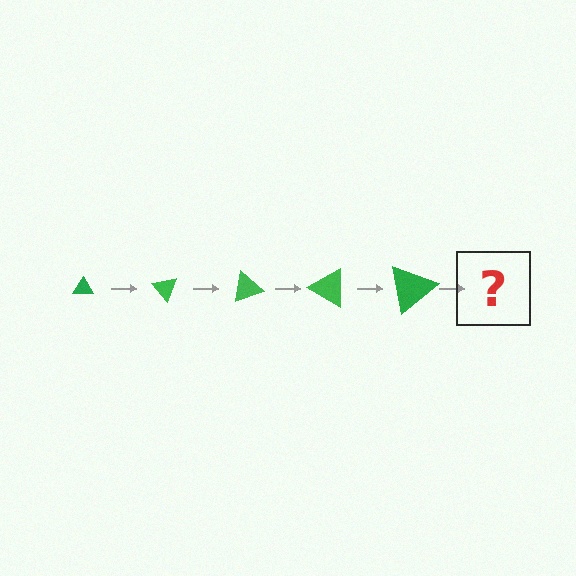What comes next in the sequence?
The next element should be a triangle, larger than the previous one and rotated 250 degrees from the start.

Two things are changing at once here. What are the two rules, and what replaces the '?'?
The two rules are that the triangle grows larger each step and it rotates 50 degrees each step. The '?' should be a triangle, larger than the previous one and rotated 250 degrees from the start.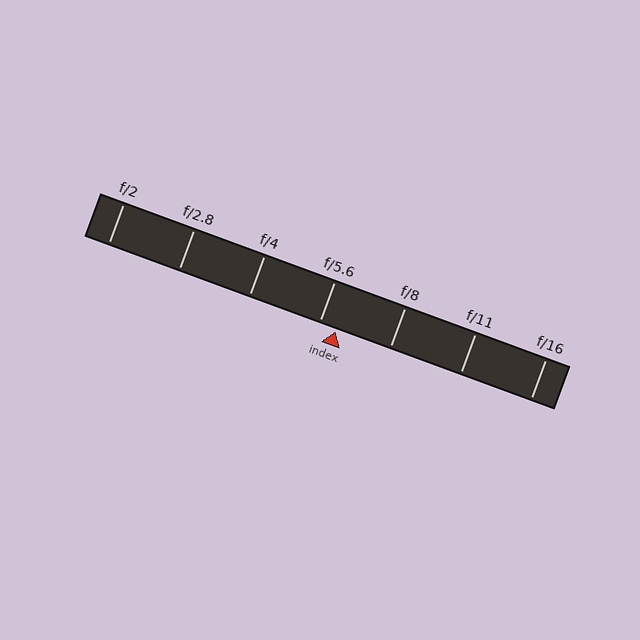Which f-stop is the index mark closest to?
The index mark is closest to f/5.6.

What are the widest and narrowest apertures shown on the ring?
The widest aperture shown is f/2 and the narrowest is f/16.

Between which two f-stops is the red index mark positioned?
The index mark is between f/5.6 and f/8.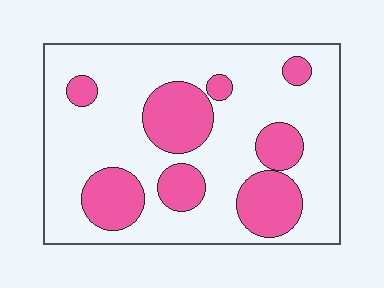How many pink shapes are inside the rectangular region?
8.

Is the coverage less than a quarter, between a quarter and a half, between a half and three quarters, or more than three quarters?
Between a quarter and a half.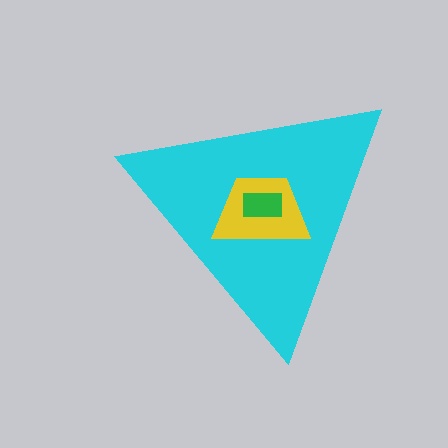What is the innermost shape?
The green rectangle.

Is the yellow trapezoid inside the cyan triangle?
Yes.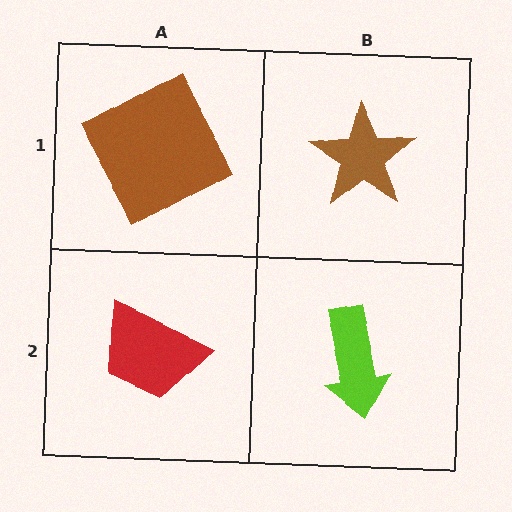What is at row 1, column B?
A brown star.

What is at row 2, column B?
A lime arrow.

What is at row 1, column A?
A brown square.